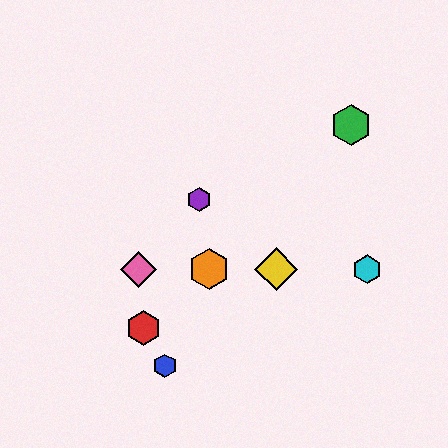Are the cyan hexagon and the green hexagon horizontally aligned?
No, the cyan hexagon is at y≈269 and the green hexagon is at y≈125.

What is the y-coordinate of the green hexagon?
The green hexagon is at y≈125.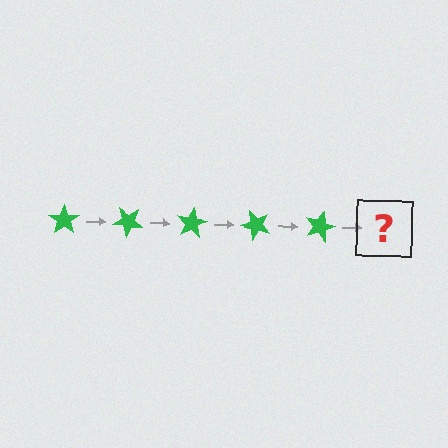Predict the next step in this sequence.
The next step is a green star rotated 200 degrees.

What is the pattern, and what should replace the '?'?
The pattern is that the star rotates 40 degrees each step. The '?' should be a green star rotated 200 degrees.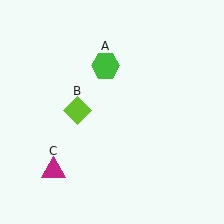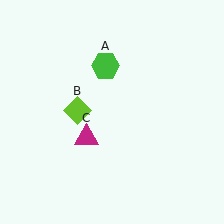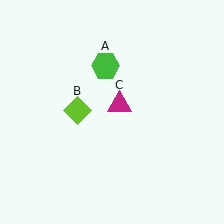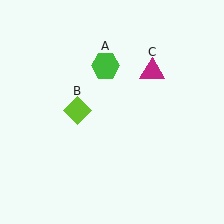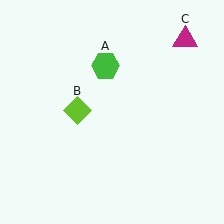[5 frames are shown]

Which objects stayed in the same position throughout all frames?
Green hexagon (object A) and lime diamond (object B) remained stationary.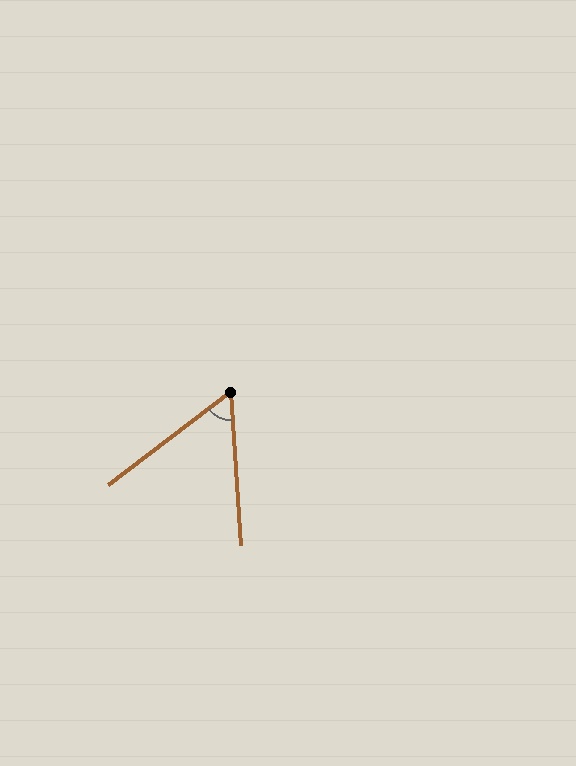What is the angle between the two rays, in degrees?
Approximately 57 degrees.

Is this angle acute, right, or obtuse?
It is acute.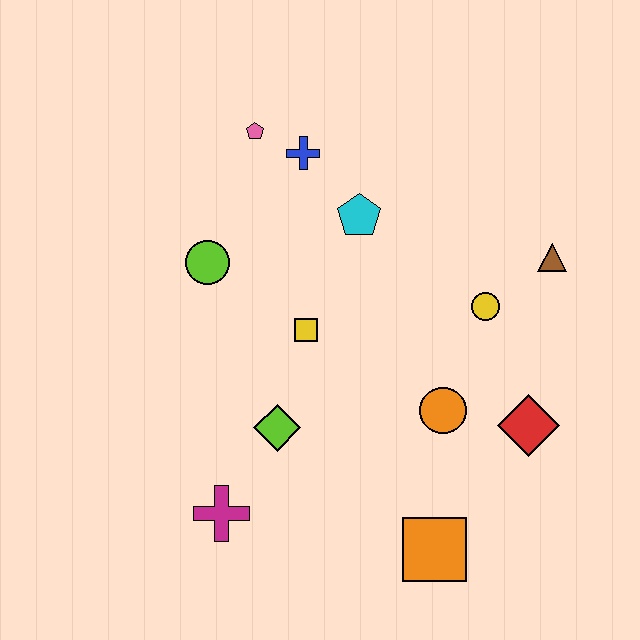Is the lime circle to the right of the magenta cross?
No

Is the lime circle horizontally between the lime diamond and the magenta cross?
No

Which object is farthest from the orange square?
The pink pentagon is farthest from the orange square.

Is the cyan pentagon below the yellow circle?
No